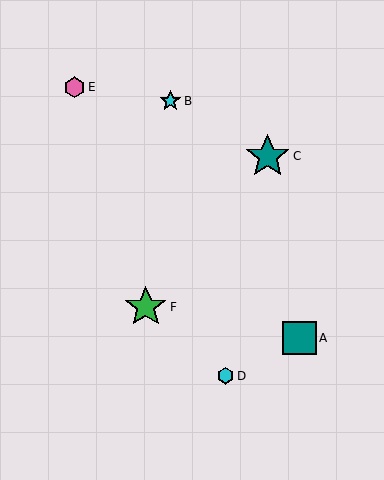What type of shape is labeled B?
Shape B is a cyan star.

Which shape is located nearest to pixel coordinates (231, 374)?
The cyan hexagon (labeled D) at (226, 376) is nearest to that location.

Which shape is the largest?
The teal star (labeled C) is the largest.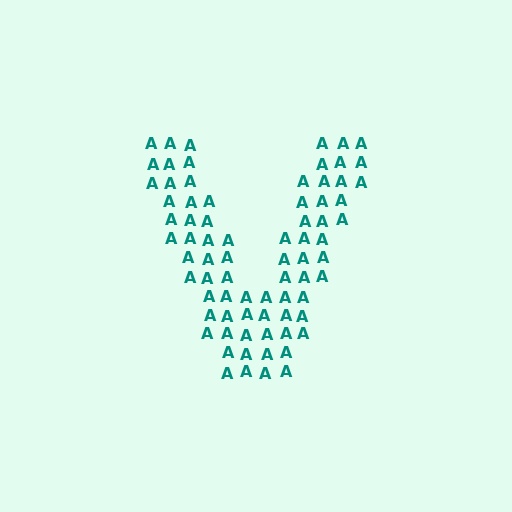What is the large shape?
The large shape is the letter V.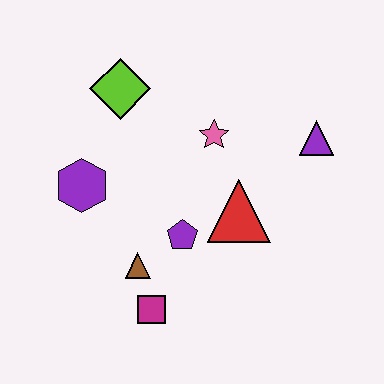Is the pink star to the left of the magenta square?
No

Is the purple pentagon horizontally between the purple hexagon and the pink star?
Yes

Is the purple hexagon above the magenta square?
Yes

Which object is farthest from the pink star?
The magenta square is farthest from the pink star.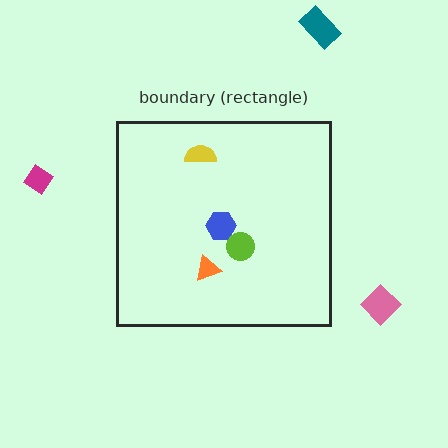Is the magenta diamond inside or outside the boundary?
Outside.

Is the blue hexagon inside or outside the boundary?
Inside.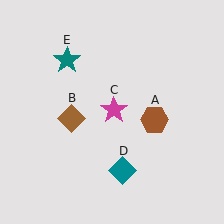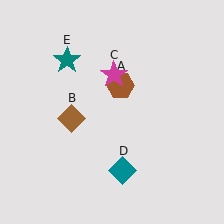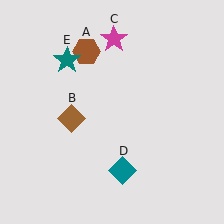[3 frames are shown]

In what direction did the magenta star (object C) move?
The magenta star (object C) moved up.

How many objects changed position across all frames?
2 objects changed position: brown hexagon (object A), magenta star (object C).